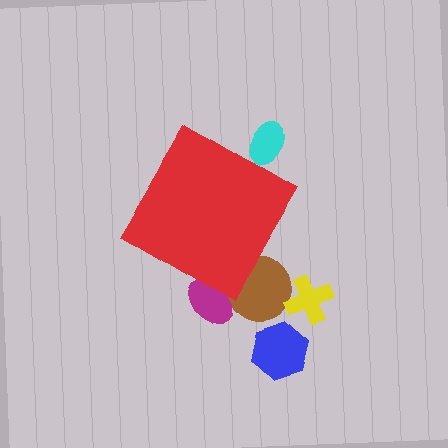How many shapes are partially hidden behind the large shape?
3 shapes are partially hidden.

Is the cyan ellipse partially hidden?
Yes, the cyan ellipse is partially hidden behind the red diamond.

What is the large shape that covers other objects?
A red diamond.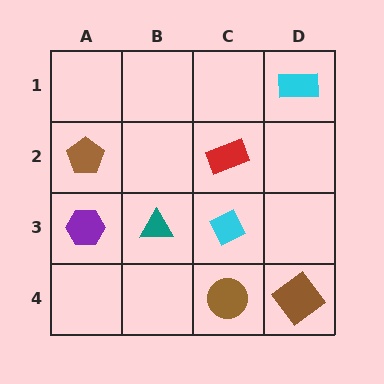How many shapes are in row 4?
2 shapes.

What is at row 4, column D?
A brown diamond.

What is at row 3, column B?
A teal triangle.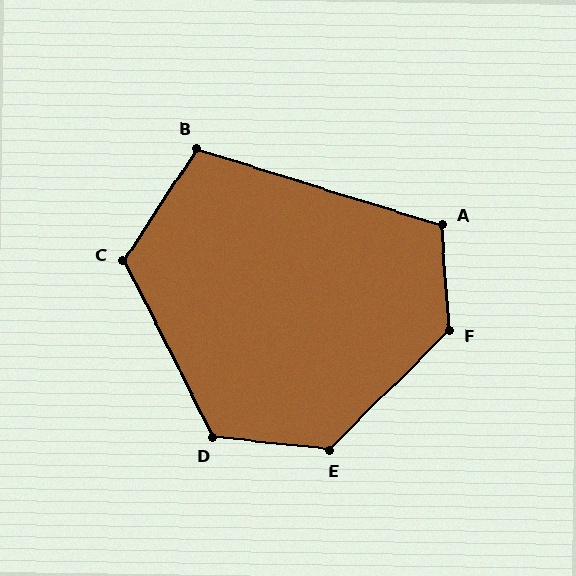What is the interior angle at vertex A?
Approximately 111 degrees (obtuse).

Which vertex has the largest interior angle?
F, at approximately 131 degrees.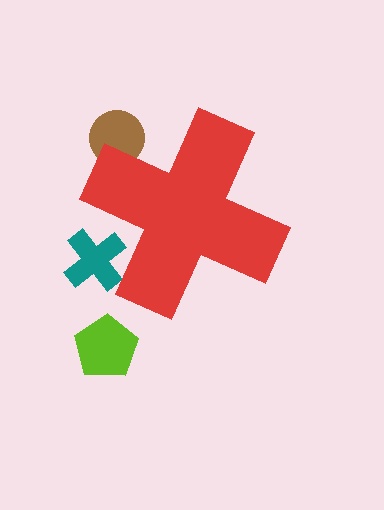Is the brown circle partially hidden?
Yes, the brown circle is partially hidden behind the red cross.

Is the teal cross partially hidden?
Yes, the teal cross is partially hidden behind the red cross.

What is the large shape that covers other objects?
A red cross.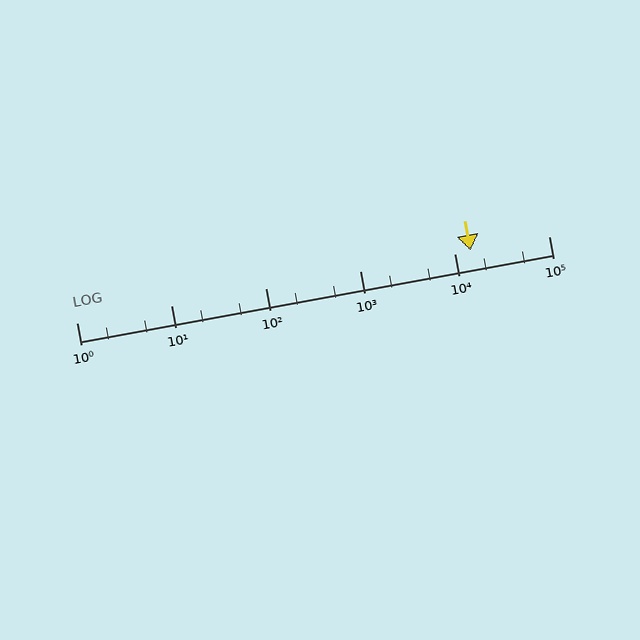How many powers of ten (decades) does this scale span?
The scale spans 5 decades, from 1 to 100000.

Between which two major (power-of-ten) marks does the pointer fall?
The pointer is between 10000 and 100000.